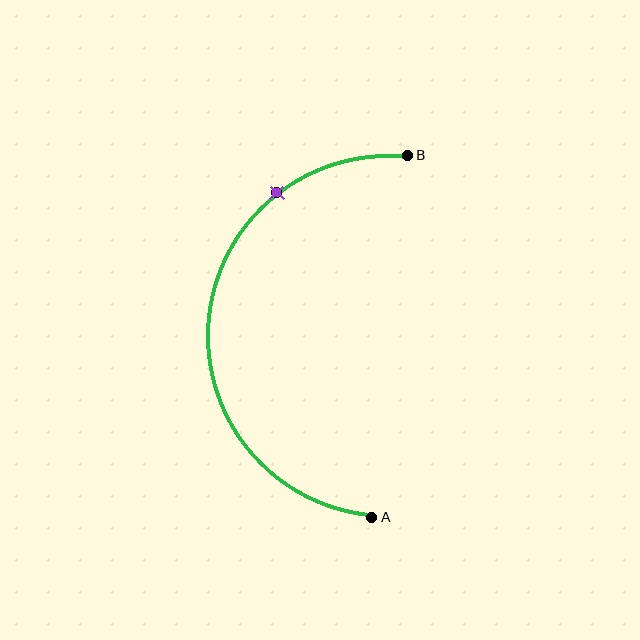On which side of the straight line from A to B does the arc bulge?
The arc bulges to the left of the straight line connecting A and B.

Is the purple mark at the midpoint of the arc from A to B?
No. The purple mark lies on the arc but is closer to endpoint B. The arc midpoint would be at the point on the curve equidistant along the arc from both A and B.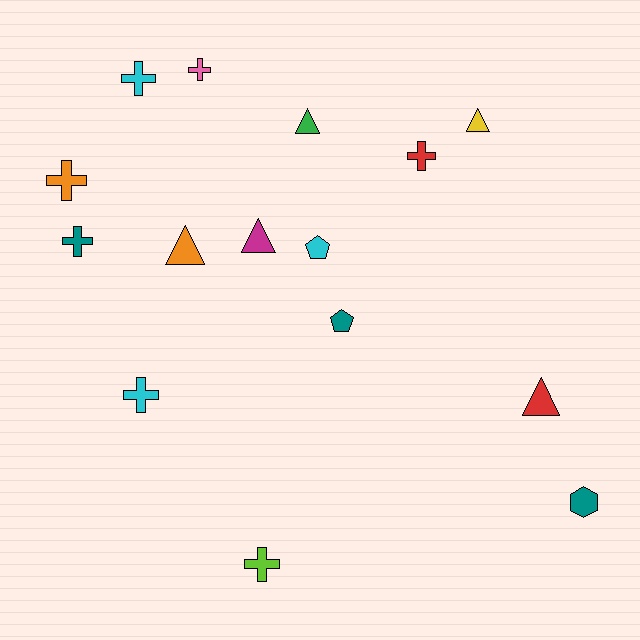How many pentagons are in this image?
There are 2 pentagons.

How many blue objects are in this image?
There are no blue objects.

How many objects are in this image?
There are 15 objects.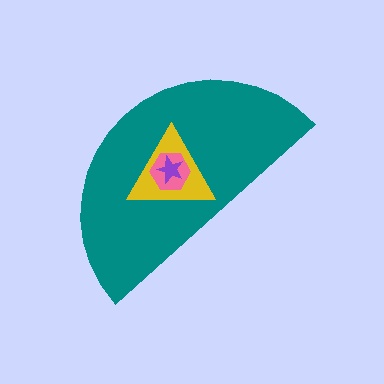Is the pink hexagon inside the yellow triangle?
Yes.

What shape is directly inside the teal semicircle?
The yellow triangle.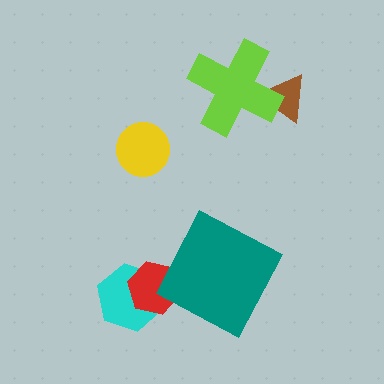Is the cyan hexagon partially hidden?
Yes, it is partially covered by another shape.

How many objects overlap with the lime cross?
1 object overlaps with the lime cross.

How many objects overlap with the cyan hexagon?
1 object overlaps with the cyan hexagon.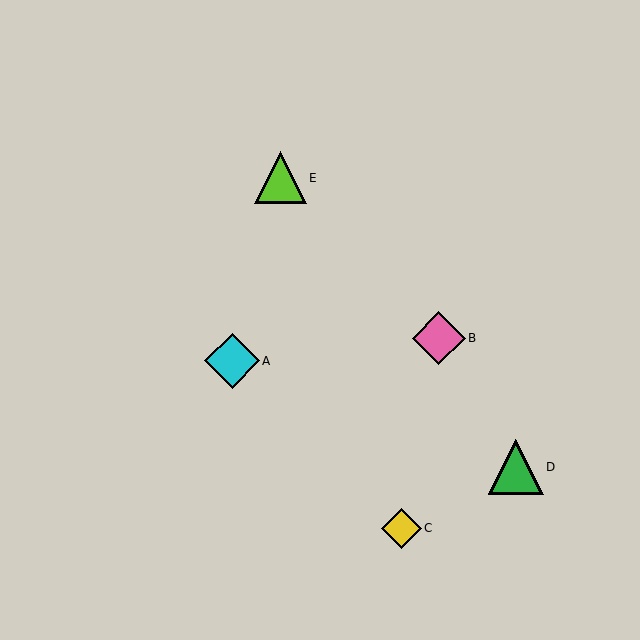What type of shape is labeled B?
Shape B is a pink diamond.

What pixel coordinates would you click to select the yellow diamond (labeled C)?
Click at (401, 528) to select the yellow diamond C.